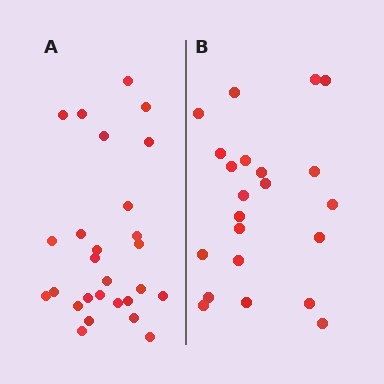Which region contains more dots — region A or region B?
Region A (the left region) has more dots.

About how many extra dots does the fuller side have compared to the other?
Region A has about 5 more dots than region B.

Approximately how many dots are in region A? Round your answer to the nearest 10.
About 30 dots. (The exact count is 27, which rounds to 30.)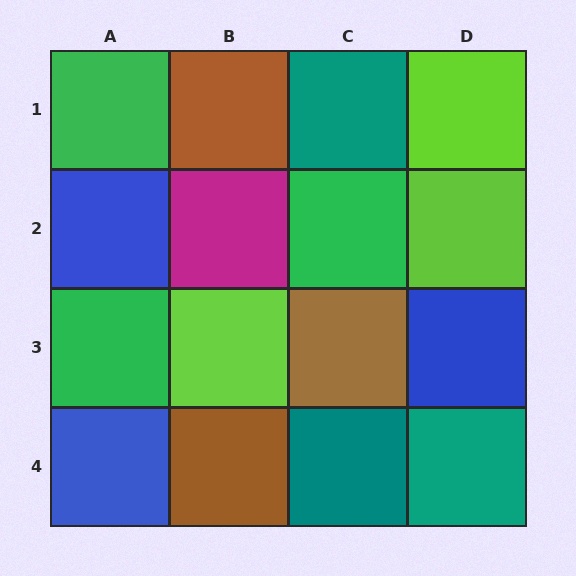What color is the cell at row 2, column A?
Blue.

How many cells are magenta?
1 cell is magenta.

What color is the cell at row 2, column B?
Magenta.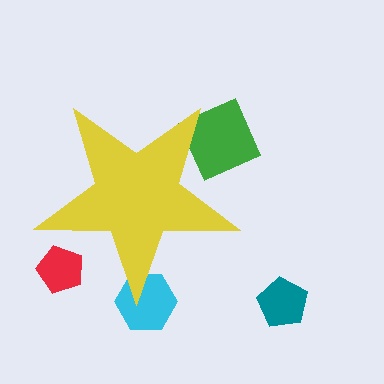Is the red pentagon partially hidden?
Yes, the red pentagon is partially hidden behind the yellow star.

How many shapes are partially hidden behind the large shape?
3 shapes are partially hidden.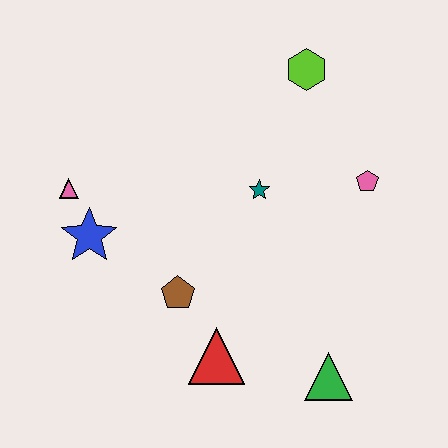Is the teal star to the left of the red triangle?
No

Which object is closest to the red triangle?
The brown pentagon is closest to the red triangle.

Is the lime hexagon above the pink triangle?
Yes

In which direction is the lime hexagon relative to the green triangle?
The lime hexagon is above the green triangle.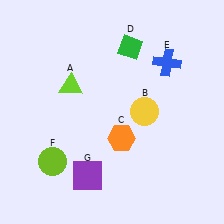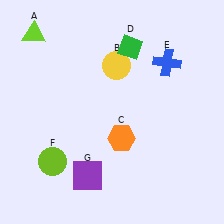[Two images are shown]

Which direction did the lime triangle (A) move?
The lime triangle (A) moved up.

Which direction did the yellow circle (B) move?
The yellow circle (B) moved up.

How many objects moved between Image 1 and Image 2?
2 objects moved between the two images.